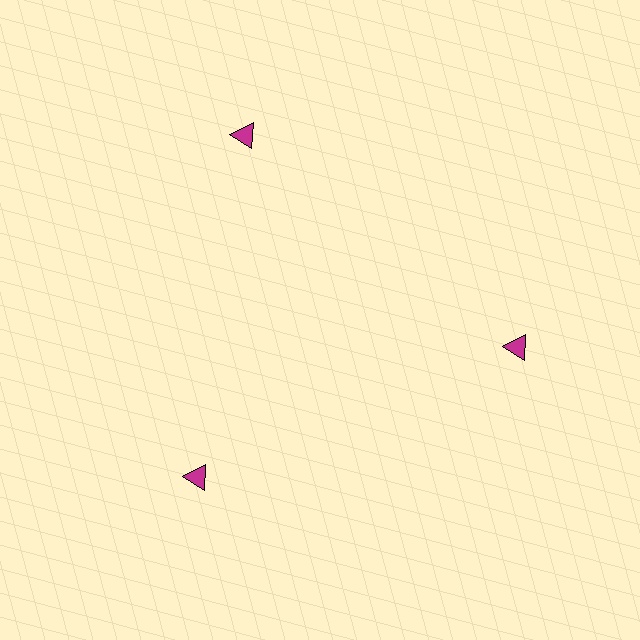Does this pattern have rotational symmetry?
Yes, this pattern has 3-fold rotational symmetry. It looks the same after rotating 120 degrees around the center.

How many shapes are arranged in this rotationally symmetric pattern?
There are 3 shapes, arranged in 3 groups of 1.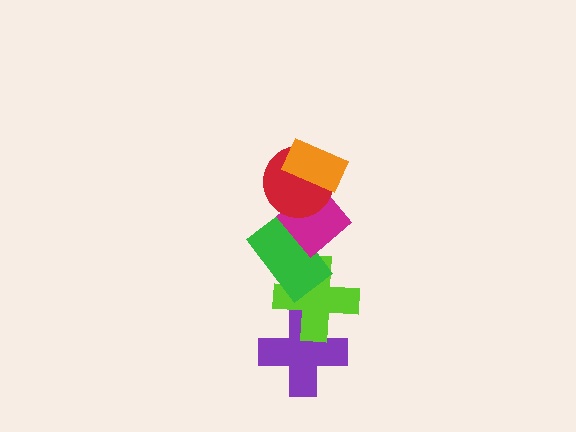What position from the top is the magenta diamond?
The magenta diamond is 3rd from the top.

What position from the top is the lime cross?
The lime cross is 5th from the top.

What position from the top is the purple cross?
The purple cross is 6th from the top.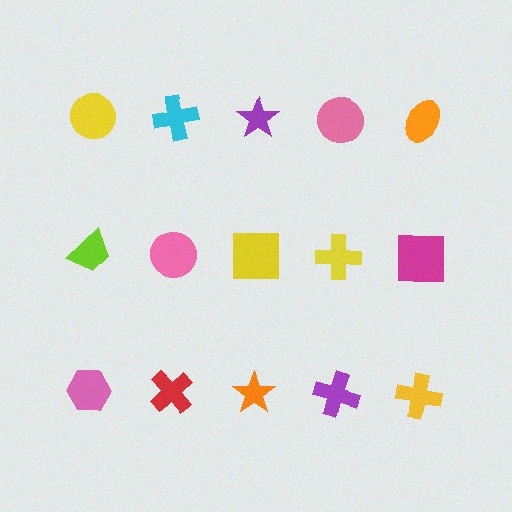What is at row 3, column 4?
A purple cross.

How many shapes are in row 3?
5 shapes.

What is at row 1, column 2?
A cyan cross.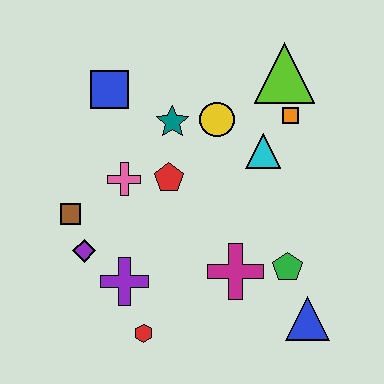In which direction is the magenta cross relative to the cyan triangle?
The magenta cross is below the cyan triangle.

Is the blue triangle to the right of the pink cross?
Yes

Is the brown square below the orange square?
Yes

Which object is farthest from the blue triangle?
The blue square is farthest from the blue triangle.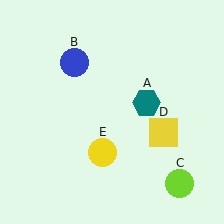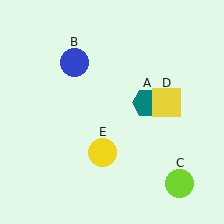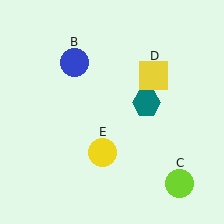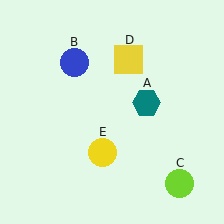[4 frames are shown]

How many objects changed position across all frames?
1 object changed position: yellow square (object D).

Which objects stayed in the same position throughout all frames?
Teal hexagon (object A) and blue circle (object B) and lime circle (object C) and yellow circle (object E) remained stationary.